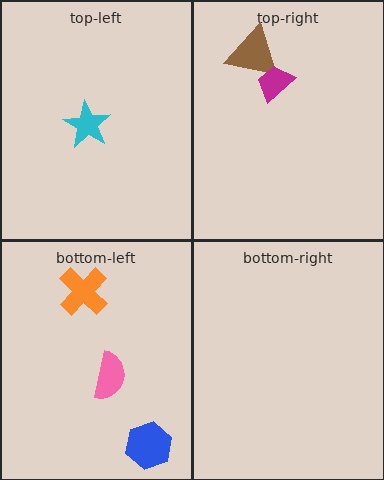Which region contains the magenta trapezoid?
The top-right region.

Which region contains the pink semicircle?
The bottom-left region.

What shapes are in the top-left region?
The cyan star.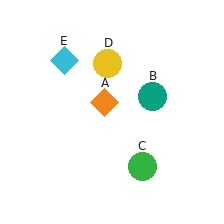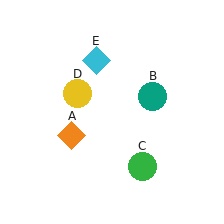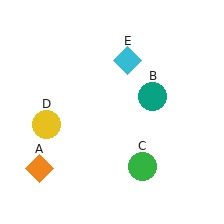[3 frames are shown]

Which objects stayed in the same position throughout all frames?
Teal circle (object B) and green circle (object C) remained stationary.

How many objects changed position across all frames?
3 objects changed position: orange diamond (object A), yellow circle (object D), cyan diamond (object E).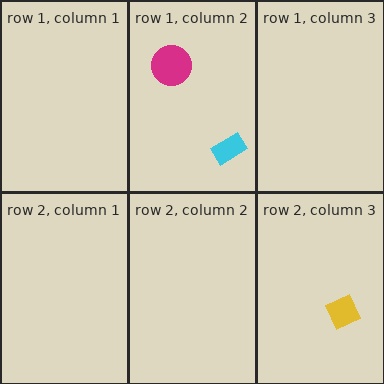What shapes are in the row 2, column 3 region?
The yellow diamond.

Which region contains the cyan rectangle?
The row 1, column 2 region.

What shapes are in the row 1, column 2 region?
The cyan rectangle, the magenta circle.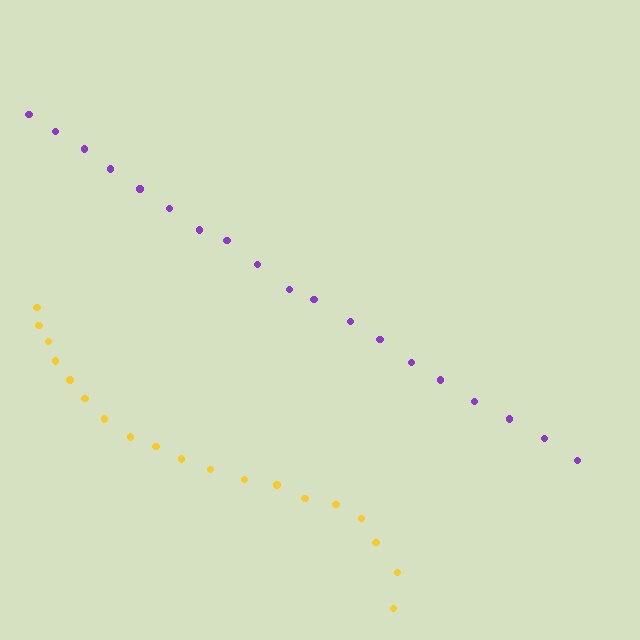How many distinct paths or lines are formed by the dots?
There are 2 distinct paths.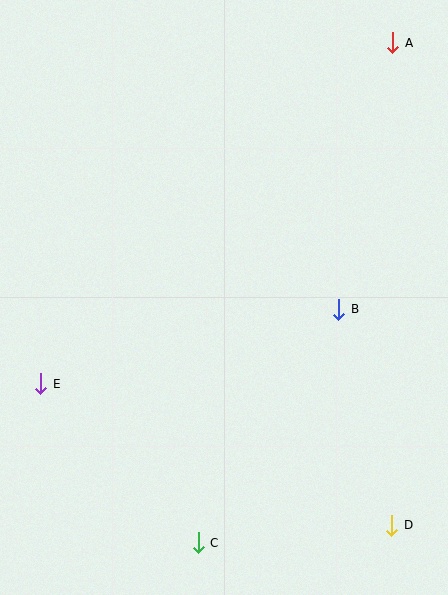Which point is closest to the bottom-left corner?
Point C is closest to the bottom-left corner.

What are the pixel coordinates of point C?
Point C is at (198, 543).